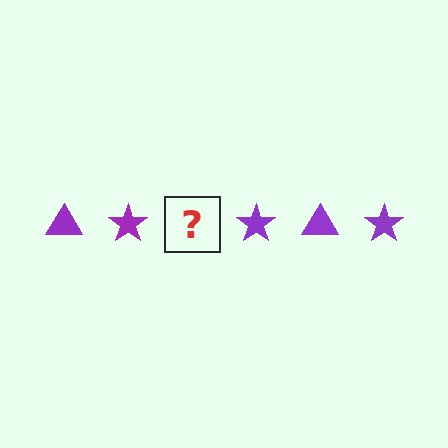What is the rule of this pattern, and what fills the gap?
The rule is that the pattern cycles through triangle, star shapes in purple. The gap should be filled with a purple triangle.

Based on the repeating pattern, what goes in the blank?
The blank should be a purple triangle.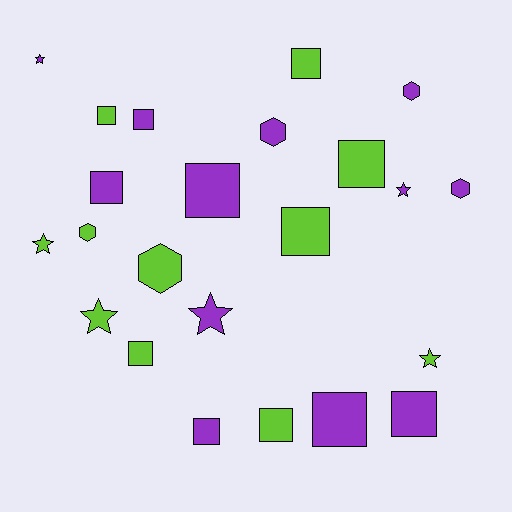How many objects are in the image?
There are 23 objects.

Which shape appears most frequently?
Square, with 12 objects.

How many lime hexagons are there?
There are 2 lime hexagons.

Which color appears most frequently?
Purple, with 12 objects.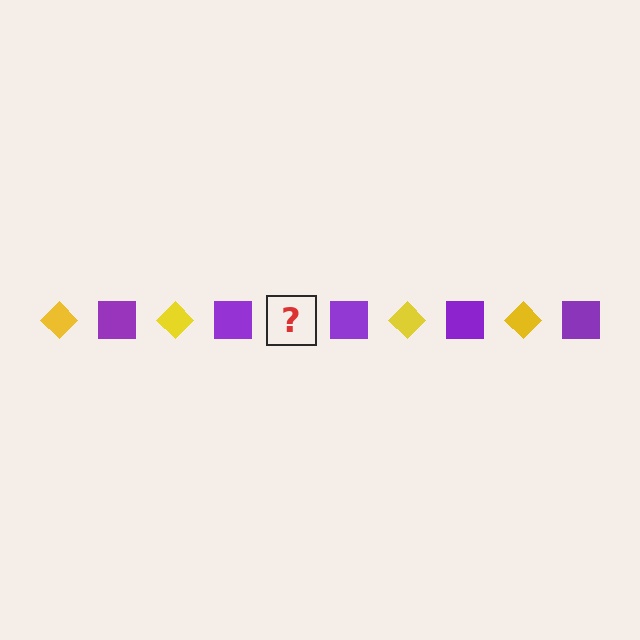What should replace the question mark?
The question mark should be replaced with a yellow diamond.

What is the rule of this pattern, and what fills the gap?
The rule is that the pattern alternates between yellow diamond and purple square. The gap should be filled with a yellow diamond.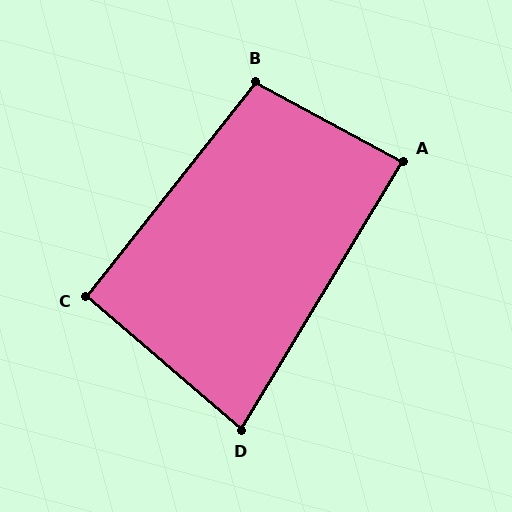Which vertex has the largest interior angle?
B, at approximately 100 degrees.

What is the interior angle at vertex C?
Approximately 92 degrees (approximately right).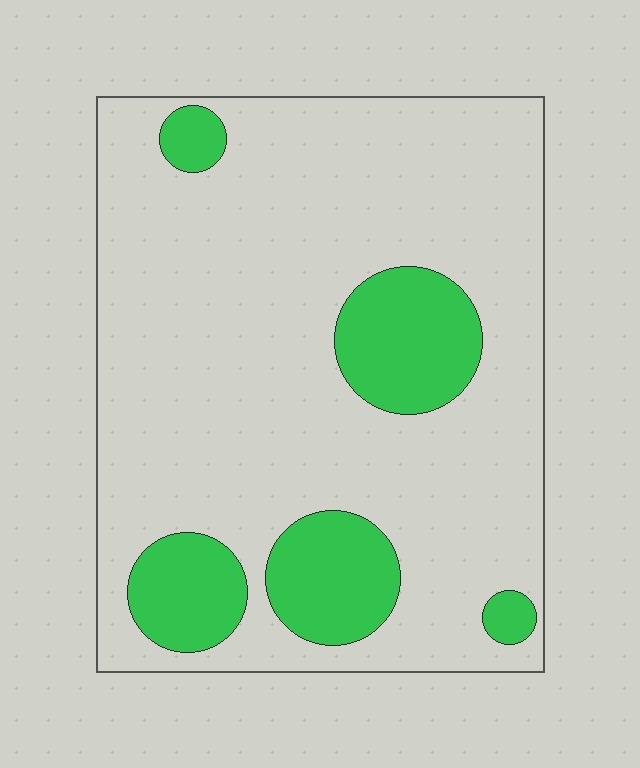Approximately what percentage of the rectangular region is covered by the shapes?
Approximately 20%.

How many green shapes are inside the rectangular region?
5.